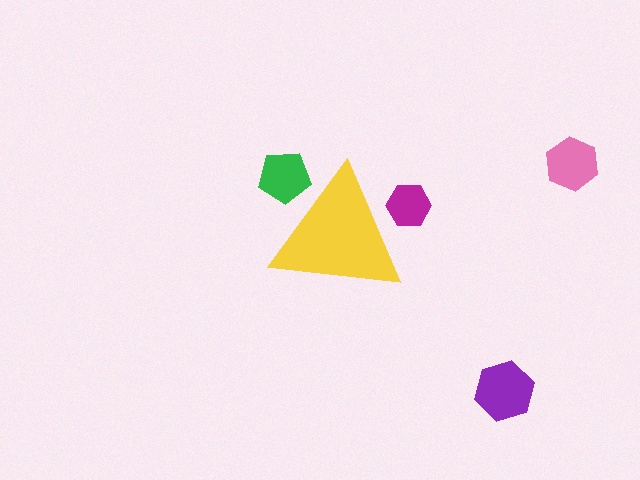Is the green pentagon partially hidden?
Yes, the green pentagon is partially hidden behind the yellow triangle.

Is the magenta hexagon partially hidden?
Yes, the magenta hexagon is partially hidden behind the yellow triangle.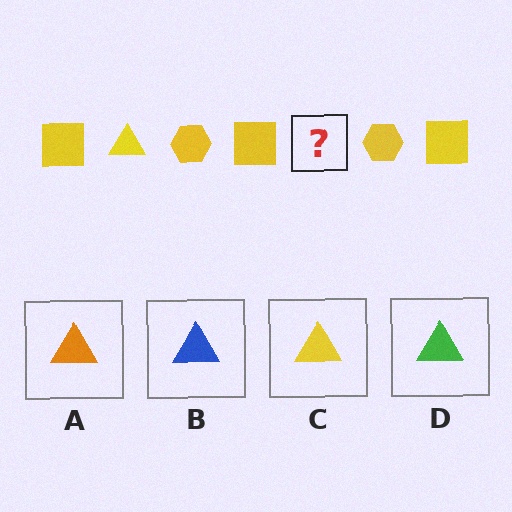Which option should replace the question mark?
Option C.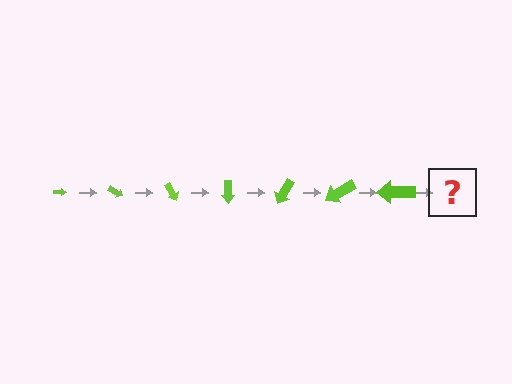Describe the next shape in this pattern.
It should be an arrow, larger than the previous one and rotated 210 degrees from the start.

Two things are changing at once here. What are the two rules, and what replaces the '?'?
The two rules are that the arrow grows larger each step and it rotates 30 degrees each step. The '?' should be an arrow, larger than the previous one and rotated 210 degrees from the start.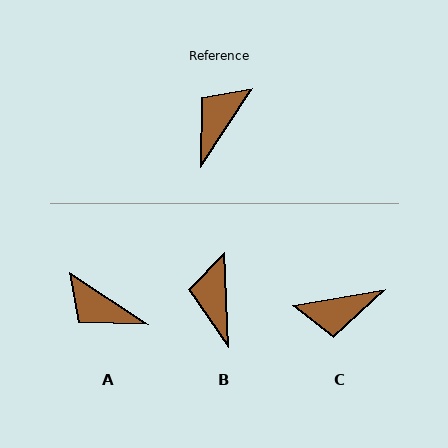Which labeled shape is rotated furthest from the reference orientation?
C, about 133 degrees away.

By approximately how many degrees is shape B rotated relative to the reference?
Approximately 36 degrees counter-clockwise.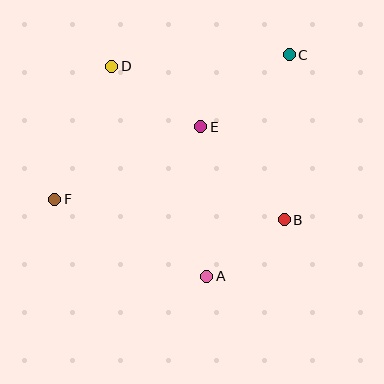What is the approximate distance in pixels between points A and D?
The distance between A and D is approximately 231 pixels.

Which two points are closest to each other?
Points A and B are closest to each other.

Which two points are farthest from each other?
Points C and F are farthest from each other.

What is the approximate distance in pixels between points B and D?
The distance between B and D is approximately 231 pixels.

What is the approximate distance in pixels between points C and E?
The distance between C and E is approximately 114 pixels.